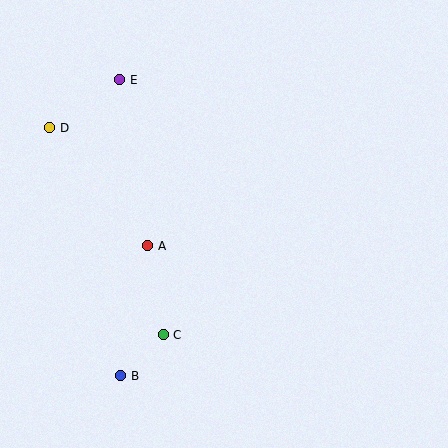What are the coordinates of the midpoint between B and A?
The midpoint between B and A is at (134, 311).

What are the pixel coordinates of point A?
Point A is at (148, 246).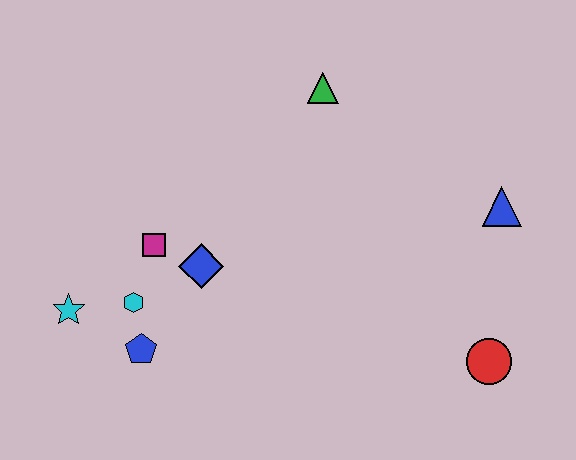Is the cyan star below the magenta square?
Yes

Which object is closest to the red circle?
The blue triangle is closest to the red circle.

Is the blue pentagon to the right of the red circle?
No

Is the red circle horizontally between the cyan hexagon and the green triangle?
No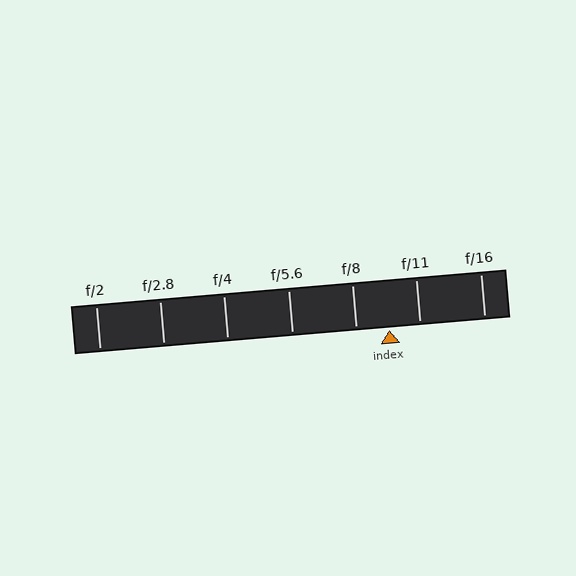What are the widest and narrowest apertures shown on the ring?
The widest aperture shown is f/2 and the narrowest is f/16.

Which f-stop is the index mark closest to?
The index mark is closest to f/11.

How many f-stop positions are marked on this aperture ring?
There are 7 f-stop positions marked.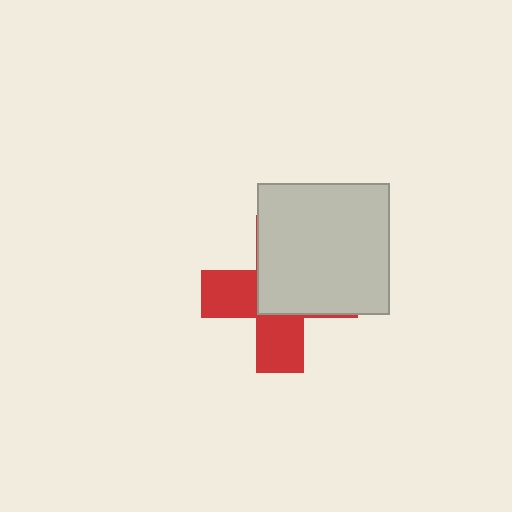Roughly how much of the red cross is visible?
A small part of it is visible (roughly 45%).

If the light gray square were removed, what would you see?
You would see the complete red cross.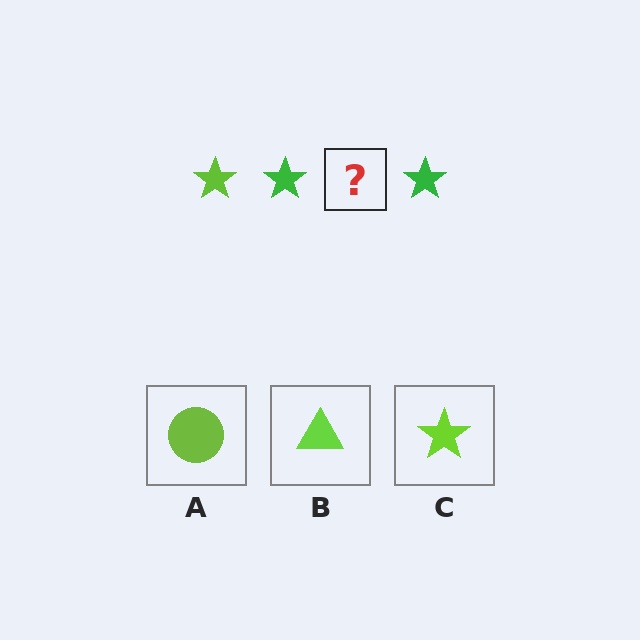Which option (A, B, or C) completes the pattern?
C.